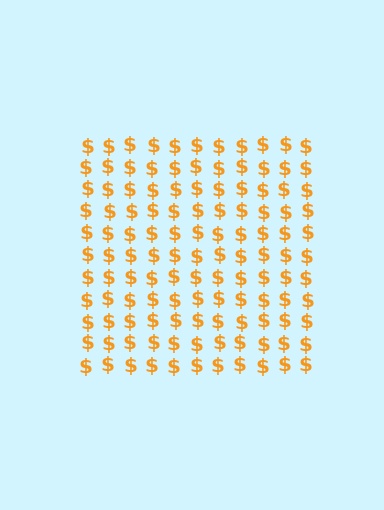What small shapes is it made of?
It is made of small dollar signs.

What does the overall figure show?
The overall figure shows a square.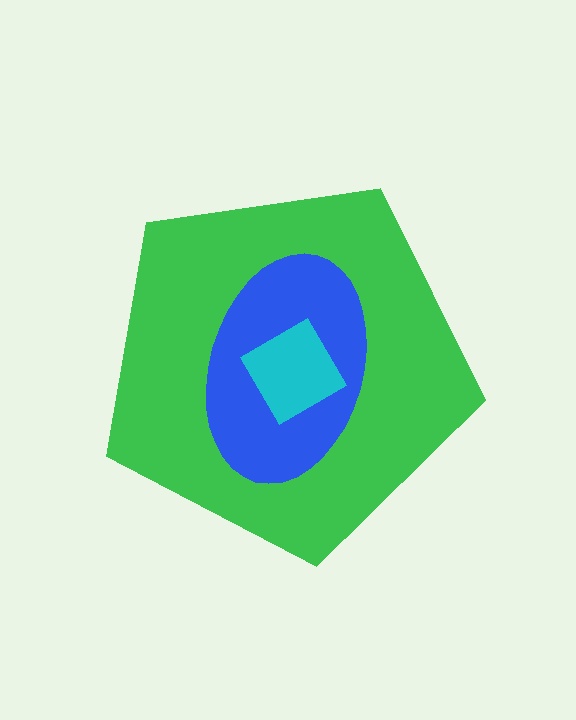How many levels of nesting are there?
3.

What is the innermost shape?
The cyan diamond.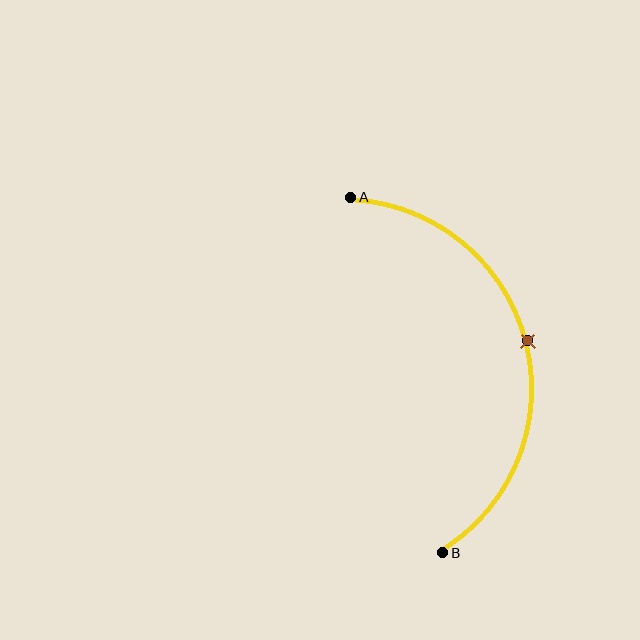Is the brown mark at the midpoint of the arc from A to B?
Yes. The brown mark lies on the arc at equal arc-length from both A and B — it is the arc midpoint.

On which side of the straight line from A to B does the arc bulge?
The arc bulges to the right of the straight line connecting A and B.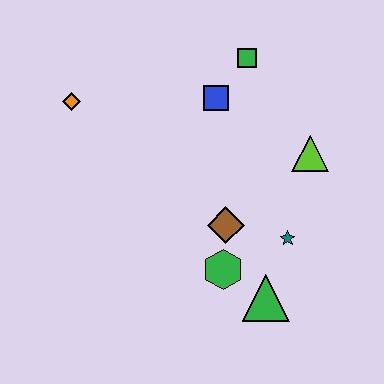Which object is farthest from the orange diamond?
The green triangle is farthest from the orange diamond.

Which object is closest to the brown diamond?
The green hexagon is closest to the brown diamond.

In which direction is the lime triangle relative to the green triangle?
The lime triangle is above the green triangle.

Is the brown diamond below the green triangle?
No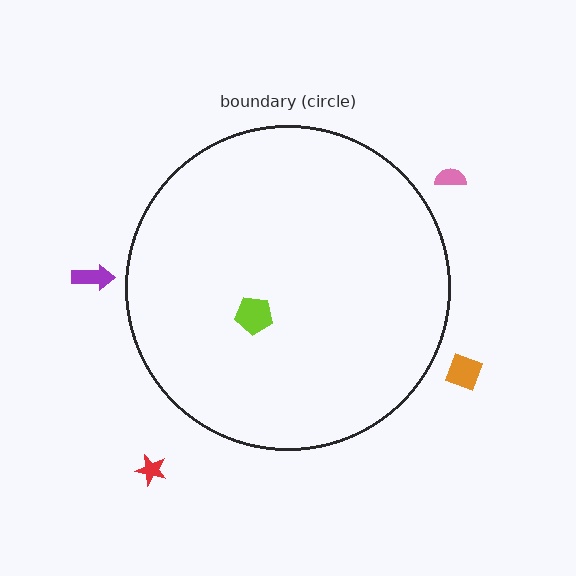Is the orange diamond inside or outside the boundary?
Outside.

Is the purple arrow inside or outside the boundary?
Outside.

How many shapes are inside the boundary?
1 inside, 4 outside.